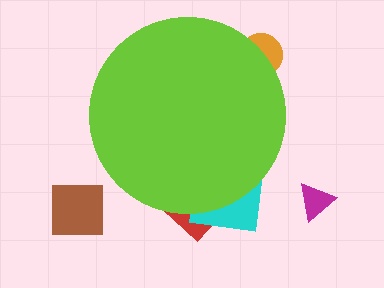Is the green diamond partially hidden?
Yes, the green diamond is partially hidden behind the lime circle.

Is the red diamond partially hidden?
Yes, the red diamond is partially hidden behind the lime circle.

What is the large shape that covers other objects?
A lime circle.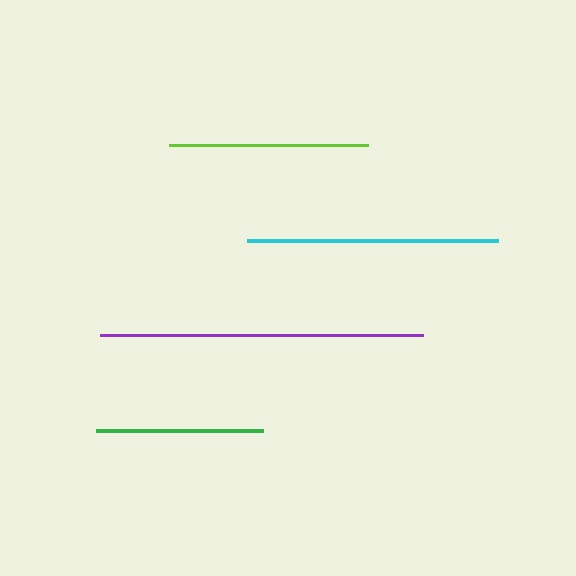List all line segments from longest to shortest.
From longest to shortest: purple, cyan, lime, green.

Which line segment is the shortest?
The green line is the shortest at approximately 167 pixels.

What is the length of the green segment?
The green segment is approximately 167 pixels long.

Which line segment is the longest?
The purple line is the longest at approximately 323 pixels.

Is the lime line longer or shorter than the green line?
The lime line is longer than the green line.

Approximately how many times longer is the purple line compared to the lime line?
The purple line is approximately 1.6 times the length of the lime line.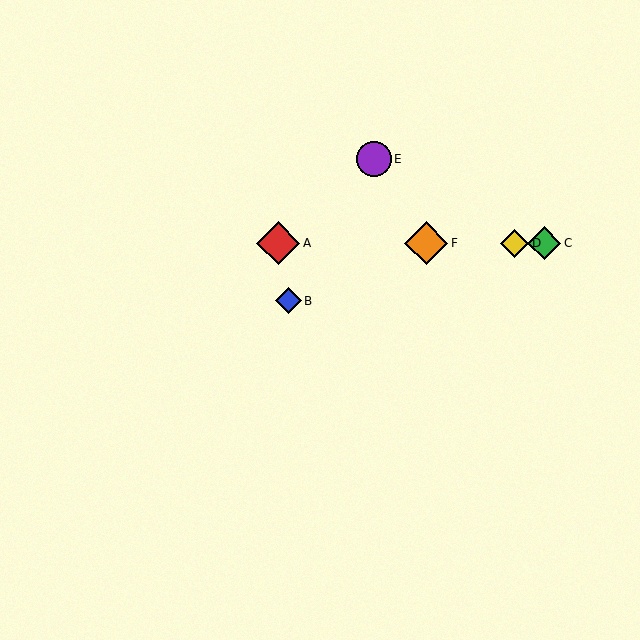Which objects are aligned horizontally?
Objects A, C, D, F are aligned horizontally.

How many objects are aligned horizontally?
4 objects (A, C, D, F) are aligned horizontally.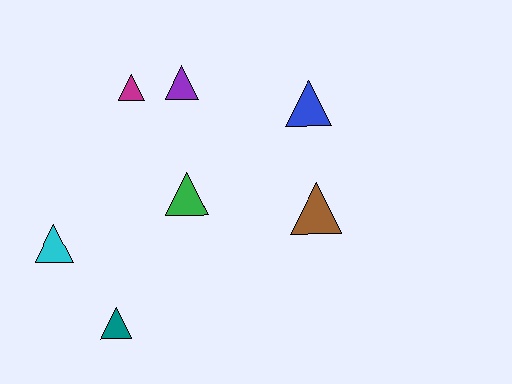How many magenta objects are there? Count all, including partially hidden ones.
There is 1 magenta object.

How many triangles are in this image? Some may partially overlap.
There are 7 triangles.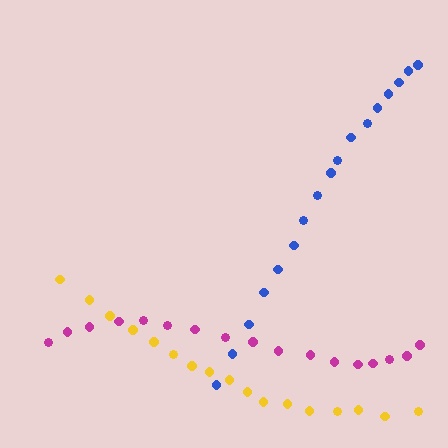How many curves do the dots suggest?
There are 3 distinct paths.